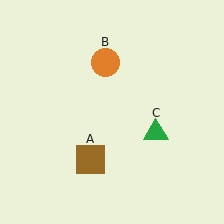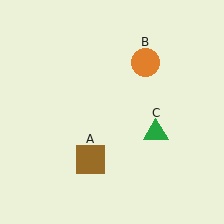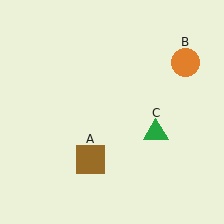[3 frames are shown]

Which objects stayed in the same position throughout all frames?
Brown square (object A) and green triangle (object C) remained stationary.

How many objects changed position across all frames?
1 object changed position: orange circle (object B).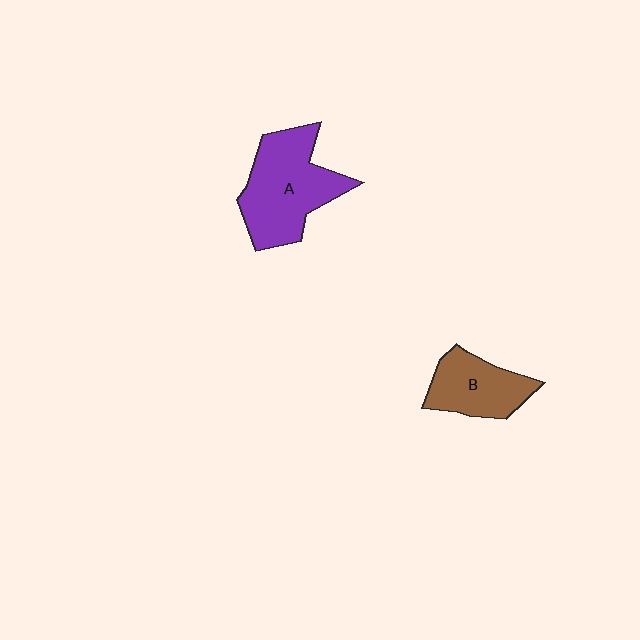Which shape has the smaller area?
Shape B (brown).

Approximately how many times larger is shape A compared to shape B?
Approximately 1.6 times.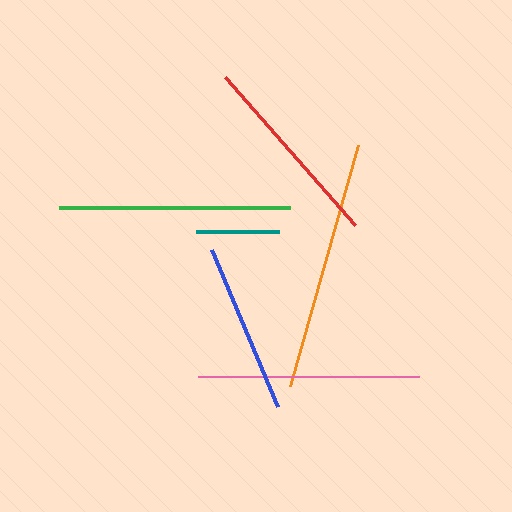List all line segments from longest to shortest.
From longest to shortest: orange, green, pink, red, blue, teal.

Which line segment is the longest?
The orange line is the longest at approximately 250 pixels.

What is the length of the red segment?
The red segment is approximately 198 pixels long.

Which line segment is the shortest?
The teal line is the shortest at approximately 83 pixels.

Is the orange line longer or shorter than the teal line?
The orange line is longer than the teal line.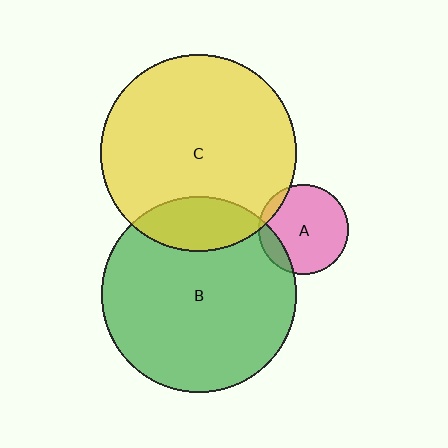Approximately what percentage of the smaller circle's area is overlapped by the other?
Approximately 10%.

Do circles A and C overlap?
Yes.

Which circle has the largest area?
Circle C (yellow).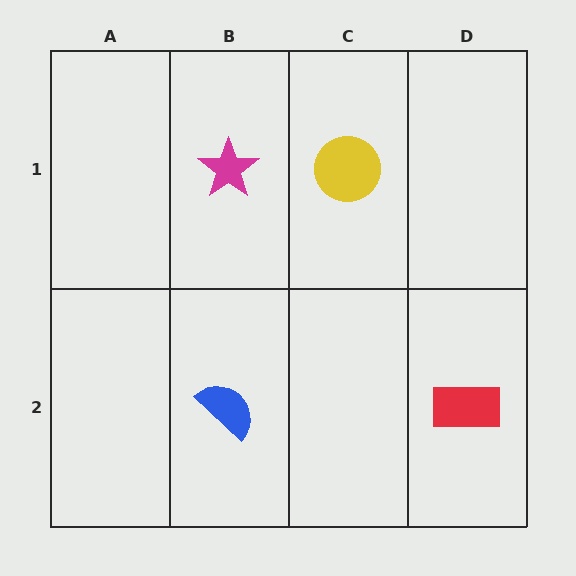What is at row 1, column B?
A magenta star.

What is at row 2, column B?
A blue semicircle.